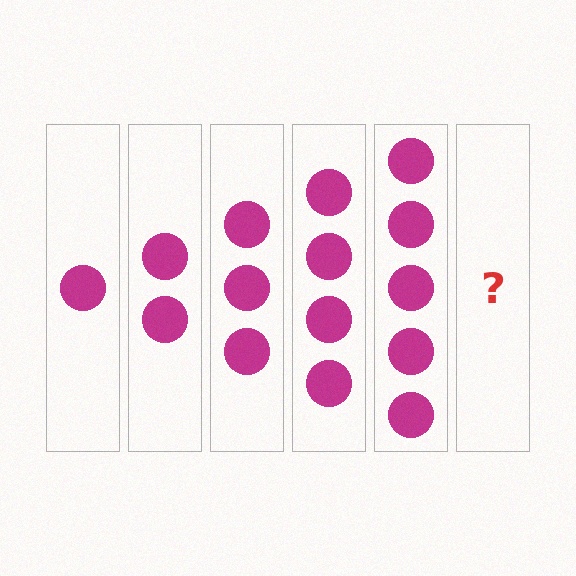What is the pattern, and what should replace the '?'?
The pattern is that each step adds one more circle. The '?' should be 6 circles.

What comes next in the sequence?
The next element should be 6 circles.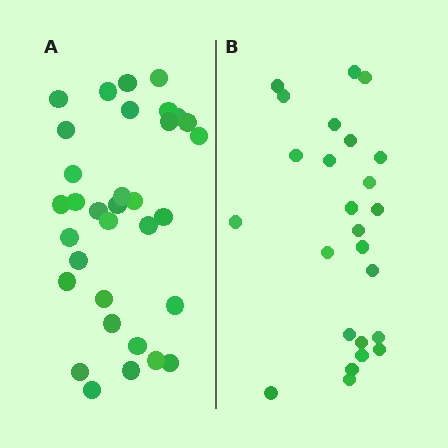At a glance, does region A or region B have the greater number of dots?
Region A (the left region) has more dots.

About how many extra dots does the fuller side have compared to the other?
Region A has roughly 8 or so more dots than region B.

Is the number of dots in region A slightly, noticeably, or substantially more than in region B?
Region A has noticeably more, but not dramatically so. The ratio is roughly 1.3 to 1.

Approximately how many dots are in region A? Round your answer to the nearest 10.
About 30 dots. (The exact count is 33, which rounds to 30.)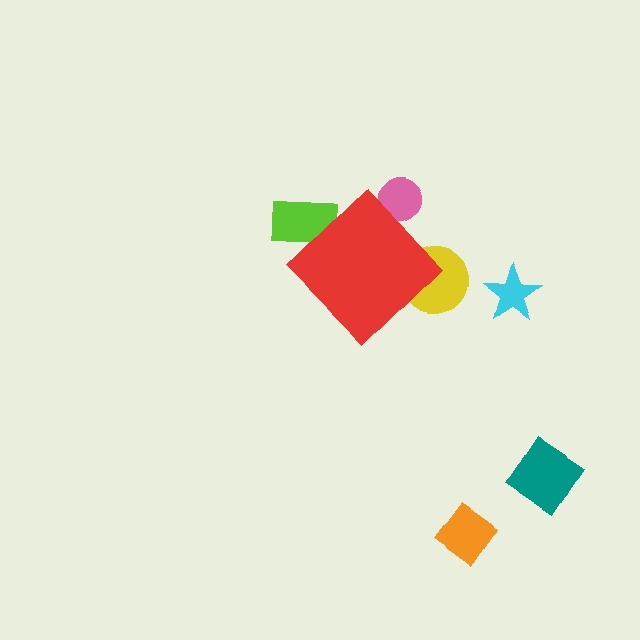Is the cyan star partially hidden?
No, the cyan star is fully visible.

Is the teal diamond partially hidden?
No, the teal diamond is fully visible.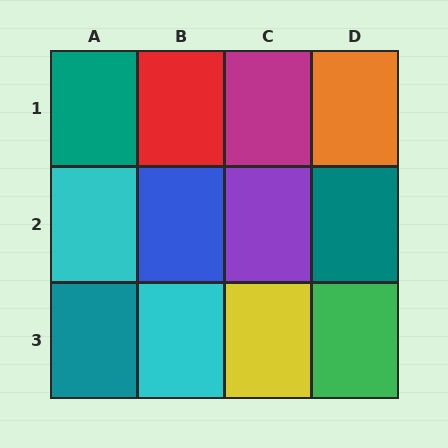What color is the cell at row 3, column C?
Yellow.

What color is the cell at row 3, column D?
Green.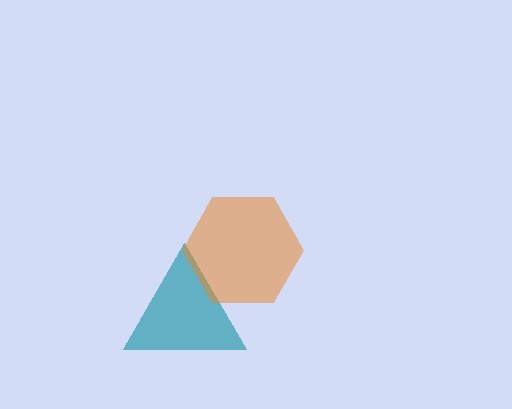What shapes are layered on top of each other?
The layered shapes are: a teal triangle, an orange hexagon.